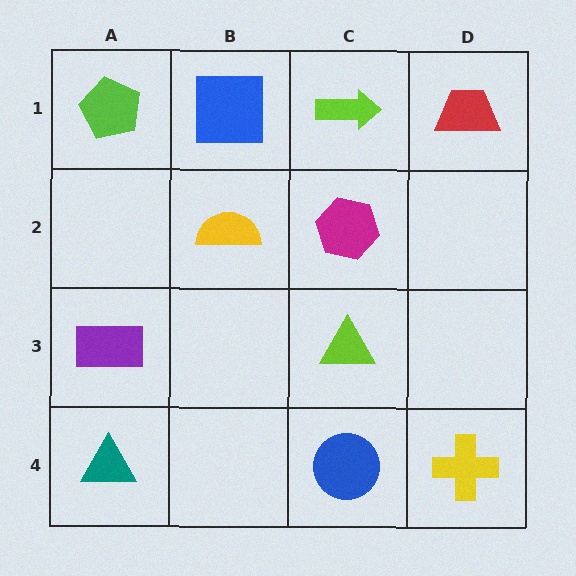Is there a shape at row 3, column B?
No, that cell is empty.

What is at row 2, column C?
A magenta hexagon.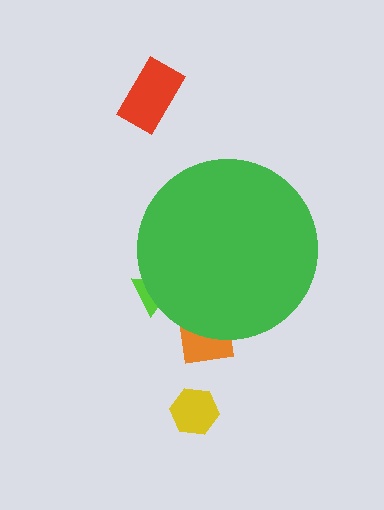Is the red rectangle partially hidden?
No, the red rectangle is fully visible.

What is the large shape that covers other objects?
A green circle.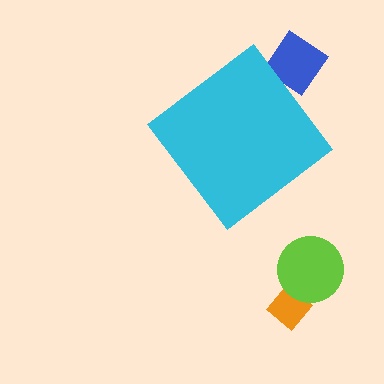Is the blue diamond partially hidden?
Yes, the blue diamond is partially hidden behind the cyan diamond.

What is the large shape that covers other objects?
A cyan diamond.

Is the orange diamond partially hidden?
No, the orange diamond is fully visible.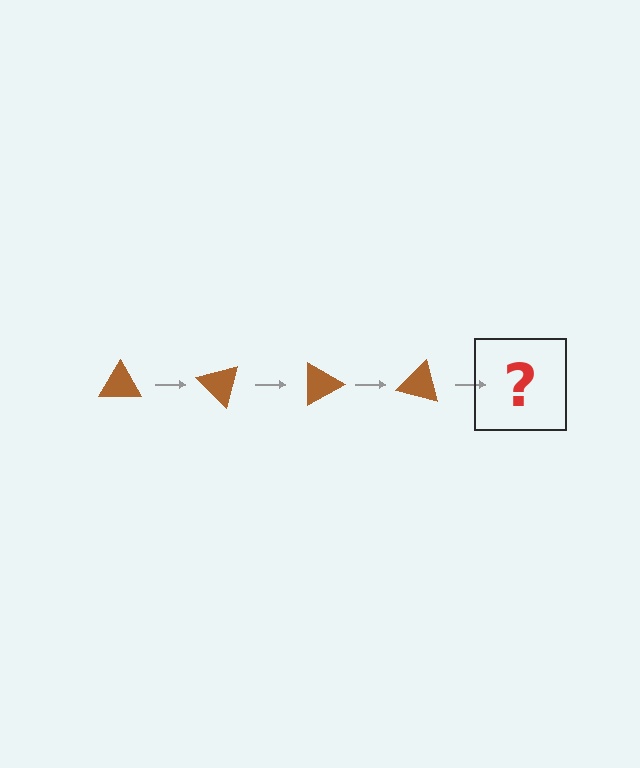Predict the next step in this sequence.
The next step is a brown triangle rotated 180 degrees.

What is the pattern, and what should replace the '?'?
The pattern is that the triangle rotates 45 degrees each step. The '?' should be a brown triangle rotated 180 degrees.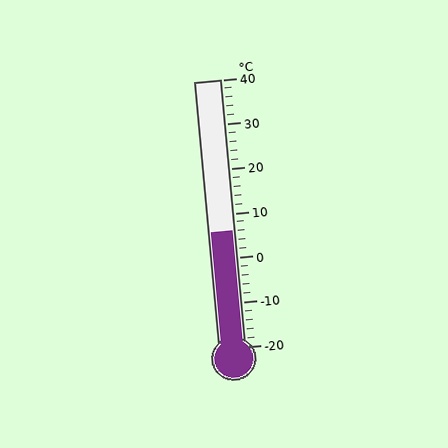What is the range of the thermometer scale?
The thermometer scale ranges from -20°C to 40°C.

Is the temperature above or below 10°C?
The temperature is below 10°C.